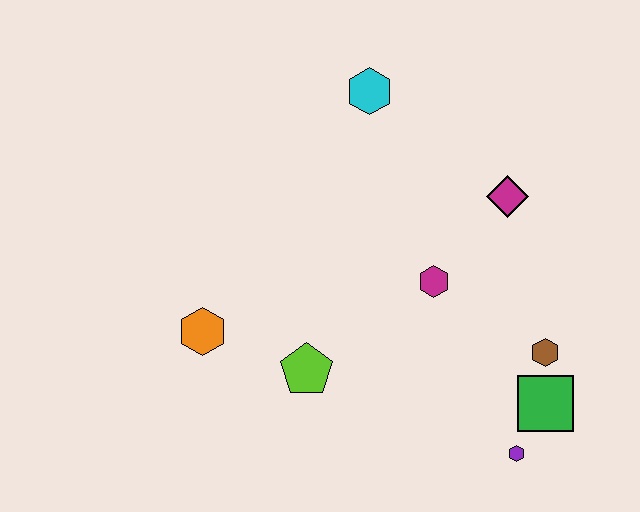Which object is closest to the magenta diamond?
The magenta hexagon is closest to the magenta diamond.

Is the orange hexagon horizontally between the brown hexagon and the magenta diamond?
No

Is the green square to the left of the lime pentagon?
No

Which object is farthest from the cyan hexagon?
The purple hexagon is farthest from the cyan hexagon.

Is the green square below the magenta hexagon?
Yes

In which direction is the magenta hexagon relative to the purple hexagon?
The magenta hexagon is above the purple hexagon.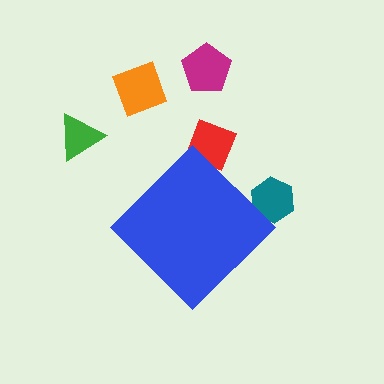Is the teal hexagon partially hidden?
Yes, the teal hexagon is partially hidden behind the blue diamond.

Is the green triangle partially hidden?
No, the green triangle is fully visible.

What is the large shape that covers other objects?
A blue diamond.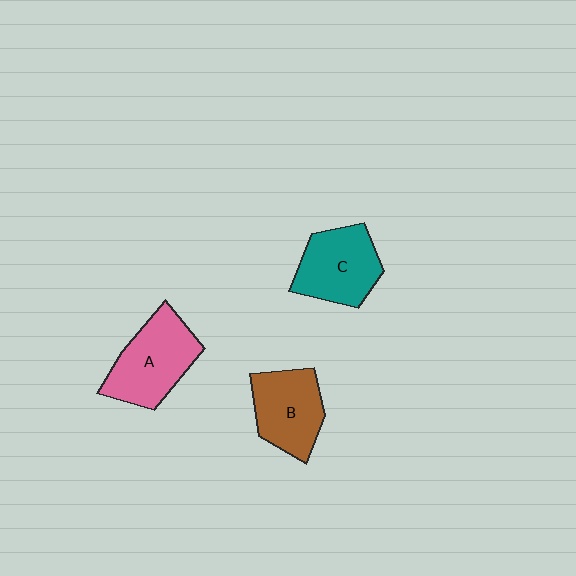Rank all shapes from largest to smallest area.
From largest to smallest: A (pink), C (teal), B (brown).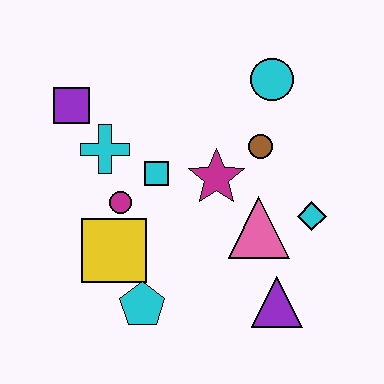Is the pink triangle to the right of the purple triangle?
No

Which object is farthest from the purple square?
The purple triangle is farthest from the purple square.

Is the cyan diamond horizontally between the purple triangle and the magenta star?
No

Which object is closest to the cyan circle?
The brown circle is closest to the cyan circle.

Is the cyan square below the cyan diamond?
No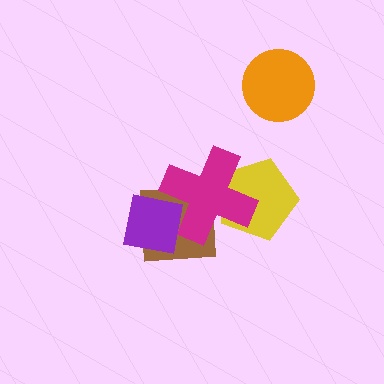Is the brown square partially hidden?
Yes, it is partially covered by another shape.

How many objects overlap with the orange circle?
0 objects overlap with the orange circle.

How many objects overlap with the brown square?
2 objects overlap with the brown square.